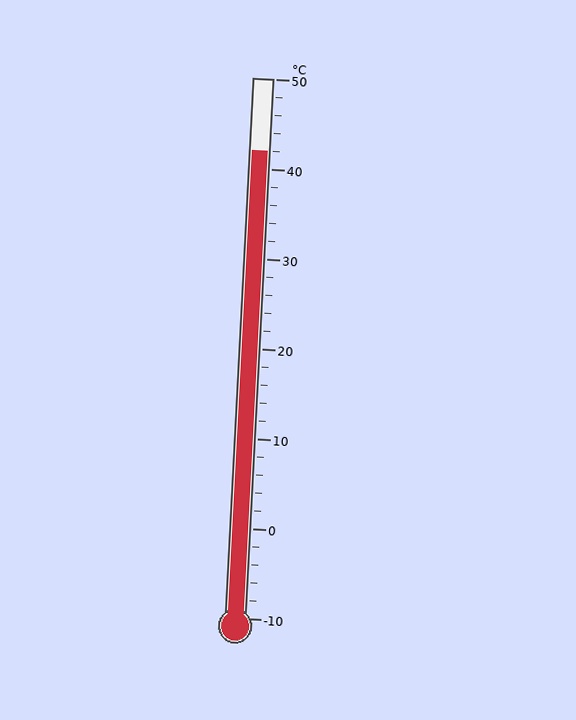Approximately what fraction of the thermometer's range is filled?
The thermometer is filled to approximately 85% of its range.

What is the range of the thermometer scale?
The thermometer scale ranges from -10°C to 50°C.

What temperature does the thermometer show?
The thermometer shows approximately 42°C.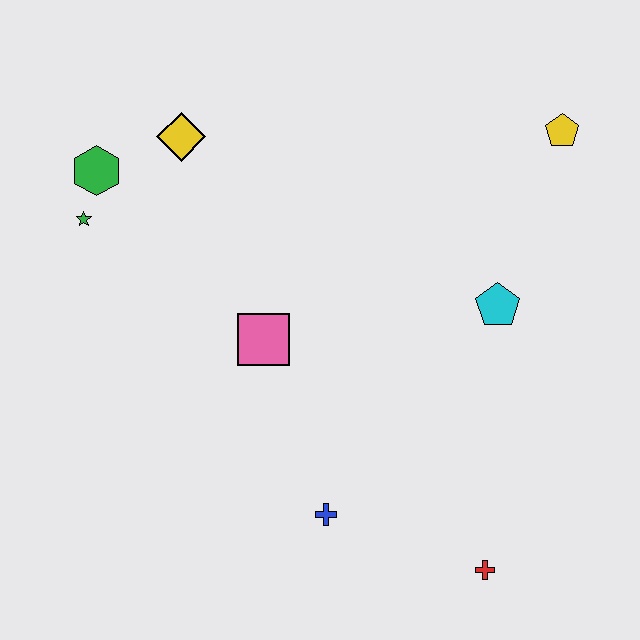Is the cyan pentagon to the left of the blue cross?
No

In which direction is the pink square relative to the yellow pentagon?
The pink square is to the left of the yellow pentagon.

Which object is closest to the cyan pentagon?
The yellow pentagon is closest to the cyan pentagon.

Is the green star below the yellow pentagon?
Yes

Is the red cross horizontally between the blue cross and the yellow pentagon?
Yes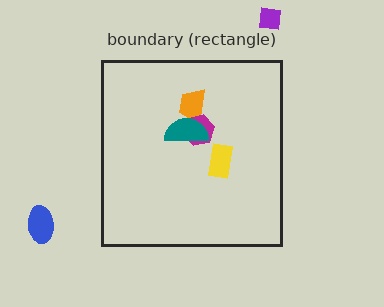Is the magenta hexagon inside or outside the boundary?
Inside.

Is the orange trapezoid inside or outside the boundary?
Inside.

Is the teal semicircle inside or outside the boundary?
Inside.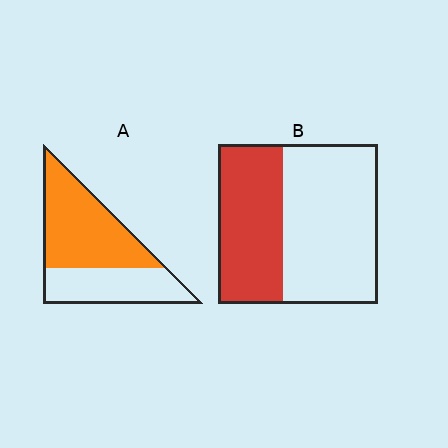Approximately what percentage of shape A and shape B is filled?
A is approximately 60% and B is approximately 40%.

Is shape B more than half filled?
No.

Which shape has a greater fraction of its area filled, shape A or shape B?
Shape A.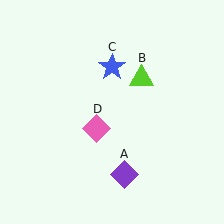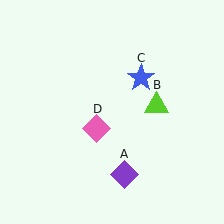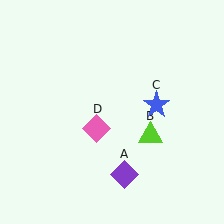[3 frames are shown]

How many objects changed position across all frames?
2 objects changed position: lime triangle (object B), blue star (object C).